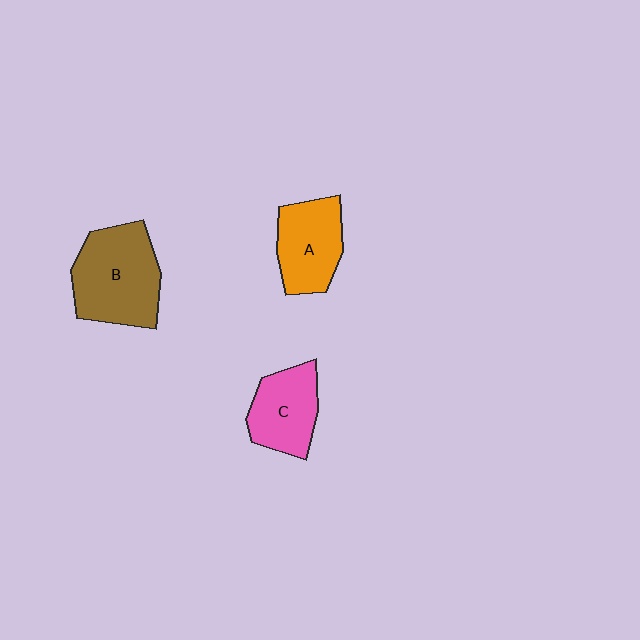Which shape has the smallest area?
Shape C (pink).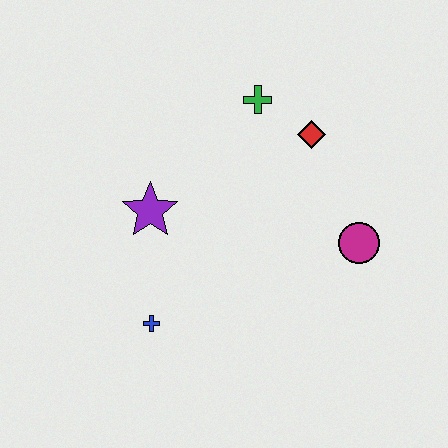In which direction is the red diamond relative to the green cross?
The red diamond is to the right of the green cross.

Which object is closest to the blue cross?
The purple star is closest to the blue cross.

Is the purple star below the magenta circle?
No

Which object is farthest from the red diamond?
The blue cross is farthest from the red diamond.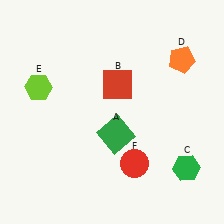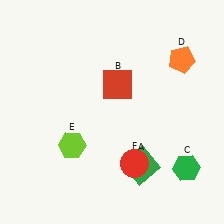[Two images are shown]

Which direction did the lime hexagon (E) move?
The lime hexagon (E) moved down.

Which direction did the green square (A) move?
The green square (A) moved down.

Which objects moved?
The objects that moved are: the green square (A), the lime hexagon (E).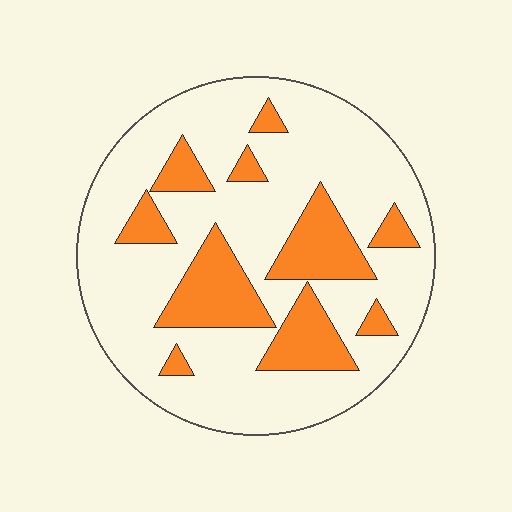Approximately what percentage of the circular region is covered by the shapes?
Approximately 25%.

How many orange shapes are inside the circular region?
10.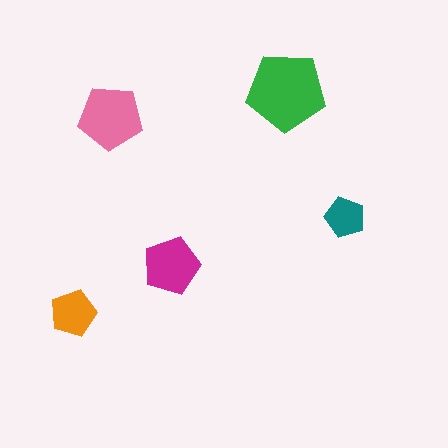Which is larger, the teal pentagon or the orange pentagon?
The orange one.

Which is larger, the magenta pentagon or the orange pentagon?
The magenta one.